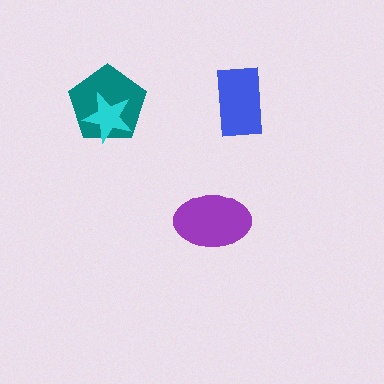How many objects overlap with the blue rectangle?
0 objects overlap with the blue rectangle.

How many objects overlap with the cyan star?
1 object overlaps with the cyan star.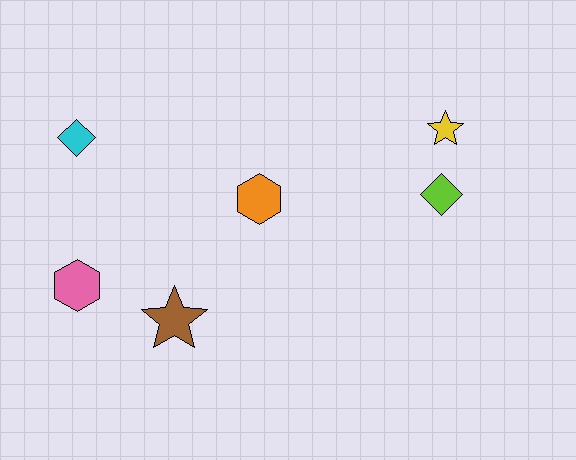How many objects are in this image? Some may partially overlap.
There are 6 objects.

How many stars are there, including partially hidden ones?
There are 2 stars.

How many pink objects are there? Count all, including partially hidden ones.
There is 1 pink object.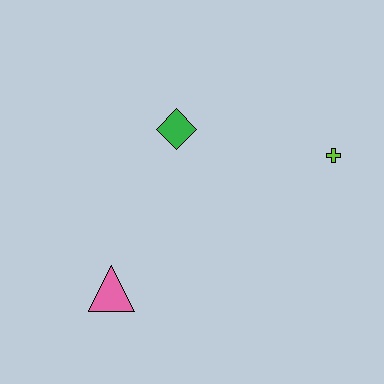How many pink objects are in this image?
There is 1 pink object.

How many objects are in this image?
There are 3 objects.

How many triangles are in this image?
There is 1 triangle.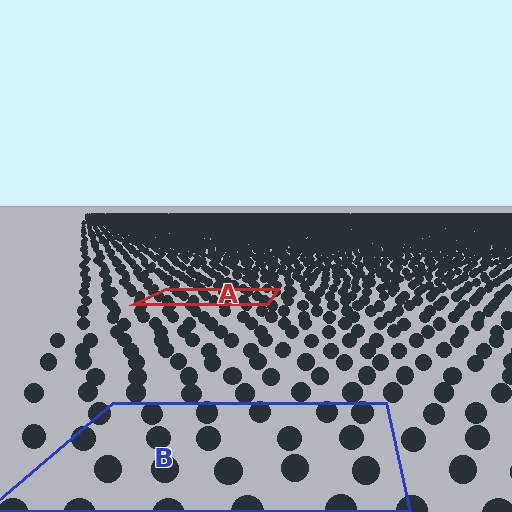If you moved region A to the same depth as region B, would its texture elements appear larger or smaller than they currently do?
They would appear larger. At a closer depth, the same texture elements are projected at a bigger on-screen size.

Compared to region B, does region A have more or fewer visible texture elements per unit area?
Region A has more texture elements per unit area — they are packed more densely because it is farther away.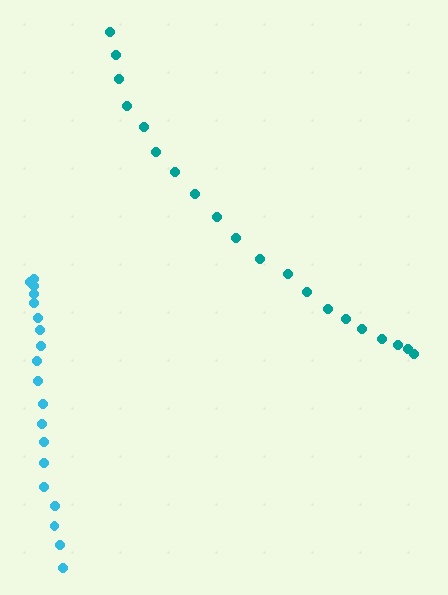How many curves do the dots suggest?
There are 2 distinct paths.